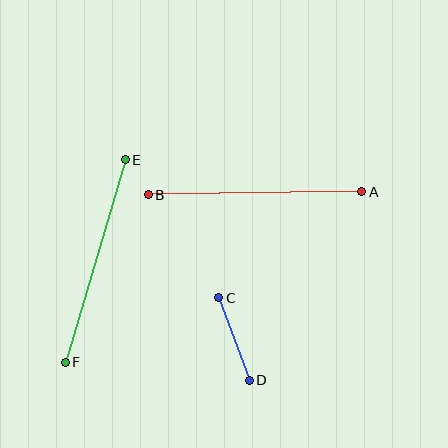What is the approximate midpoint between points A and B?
The midpoint is at approximately (255, 193) pixels.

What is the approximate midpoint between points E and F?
The midpoint is at approximately (95, 261) pixels.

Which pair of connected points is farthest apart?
Points A and B are farthest apart.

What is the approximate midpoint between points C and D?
The midpoint is at approximately (234, 339) pixels.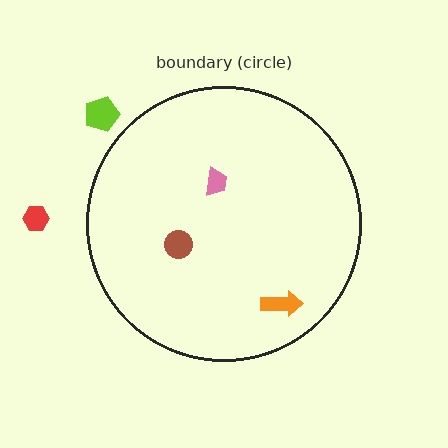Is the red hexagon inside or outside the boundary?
Outside.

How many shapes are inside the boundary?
3 inside, 2 outside.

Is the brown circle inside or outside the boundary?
Inside.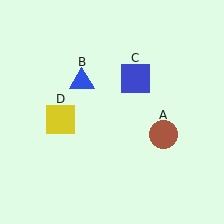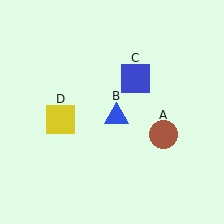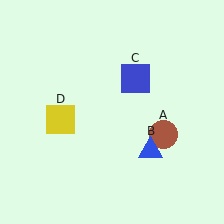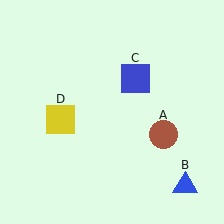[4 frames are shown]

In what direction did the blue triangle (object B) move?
The blue triangle (object B) moved down and to the right.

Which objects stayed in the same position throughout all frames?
Brown circle (object A) and blue square (object C) and yellow square (object D) remained stationary.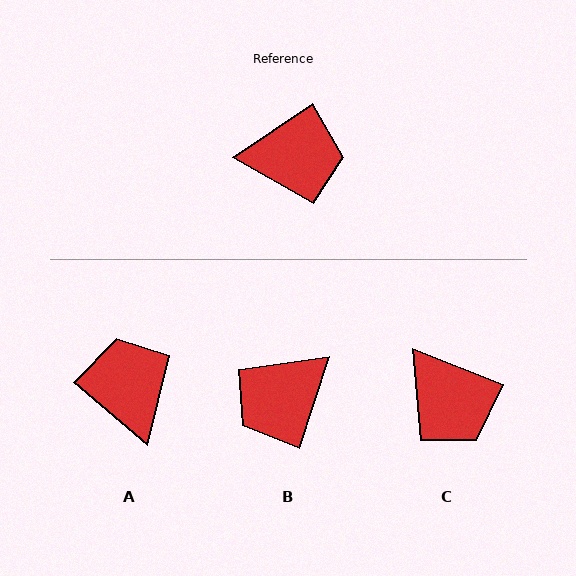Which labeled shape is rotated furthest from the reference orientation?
B, about 142 degrees away.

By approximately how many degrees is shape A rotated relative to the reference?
Approximately 105 degrees counter-clockwise.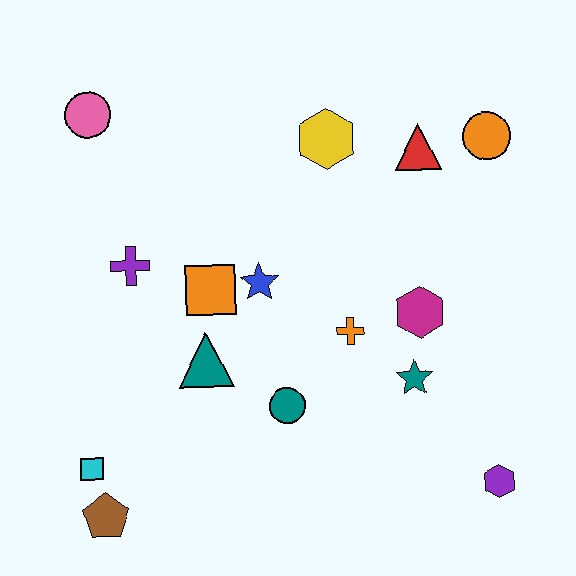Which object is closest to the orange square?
The blue star is closest to the orange square.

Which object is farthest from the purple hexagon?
The pink circle is farthest from the purple hexagon.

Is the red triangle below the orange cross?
No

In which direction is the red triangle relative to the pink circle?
The red triangle is to the right of the pink circle.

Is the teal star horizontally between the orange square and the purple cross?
No